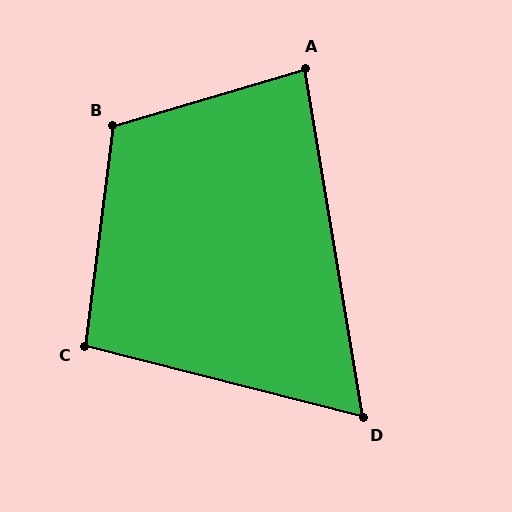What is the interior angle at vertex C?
Approximately 97 degrees (obtuse).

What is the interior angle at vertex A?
Approximately 83 degrees (acute).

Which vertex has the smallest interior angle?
D, at approximately 66 degrees.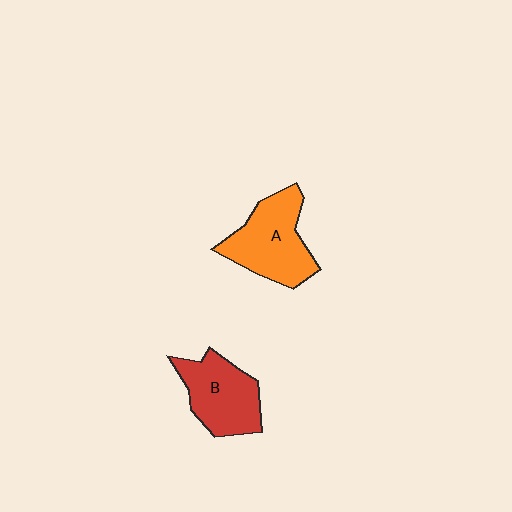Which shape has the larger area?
Shape A (orange).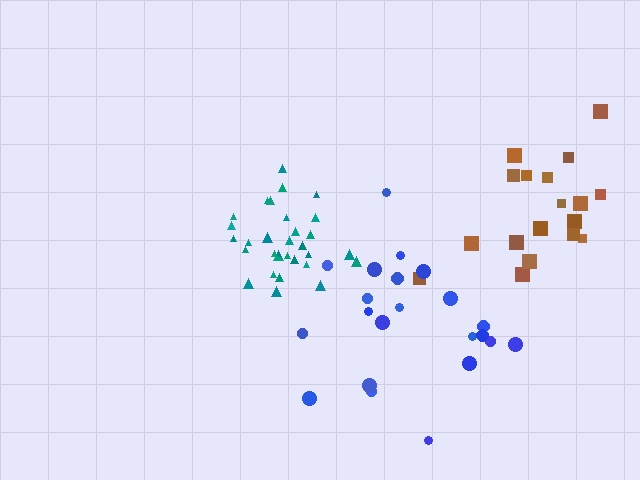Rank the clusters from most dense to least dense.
teal, blue, brown.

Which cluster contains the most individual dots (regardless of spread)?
Teal (31).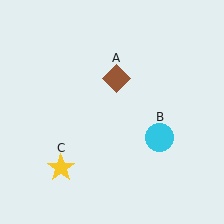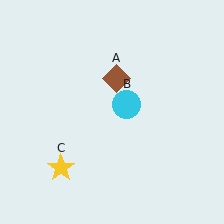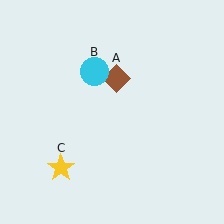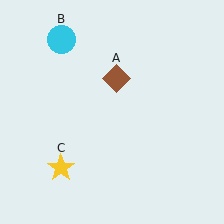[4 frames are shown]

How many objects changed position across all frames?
1 object changed position: cyan circle (object B).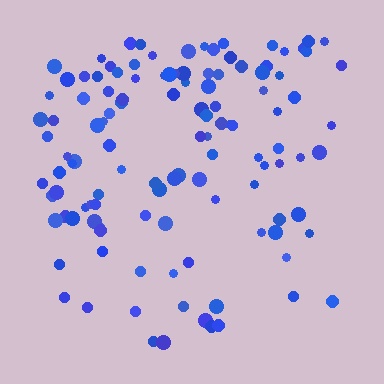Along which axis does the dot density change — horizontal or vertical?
Vertical.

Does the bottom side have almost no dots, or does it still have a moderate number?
Still a moderate number, just noticeably fewer than the top.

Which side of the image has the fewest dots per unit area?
The bottom.